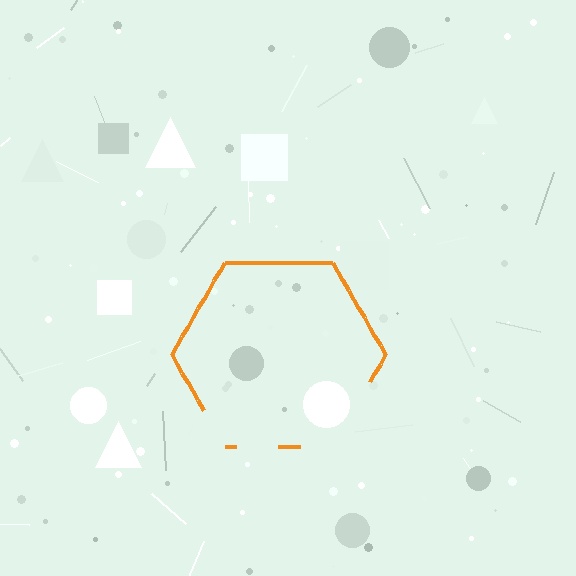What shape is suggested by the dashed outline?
The dashed outline suggests a hexagon.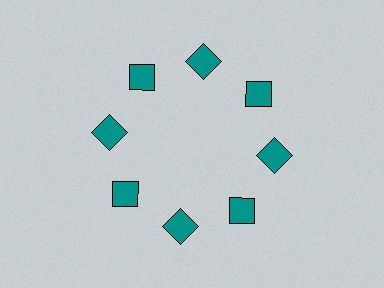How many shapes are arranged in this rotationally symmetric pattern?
There are 8 shapes, arranged in 8 groups of 1.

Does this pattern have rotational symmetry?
Yes, this pattern has 8-fold rotational symmetry. It looks the same after rotating 45 degrees around the center.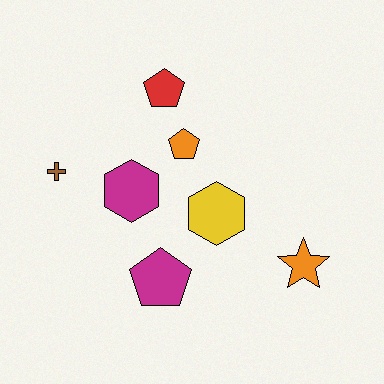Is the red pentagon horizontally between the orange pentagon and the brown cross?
Yes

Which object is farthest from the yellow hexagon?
The brown cross is farthest from the yellow hexagon.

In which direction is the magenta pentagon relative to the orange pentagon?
The magenta pentagon is below the orange pentagon.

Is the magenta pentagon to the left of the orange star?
Yes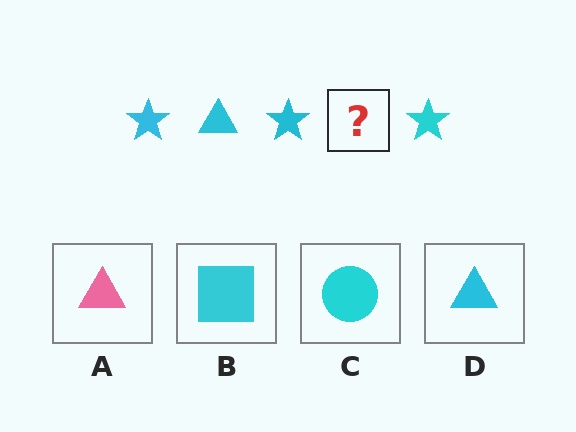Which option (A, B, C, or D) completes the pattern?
D.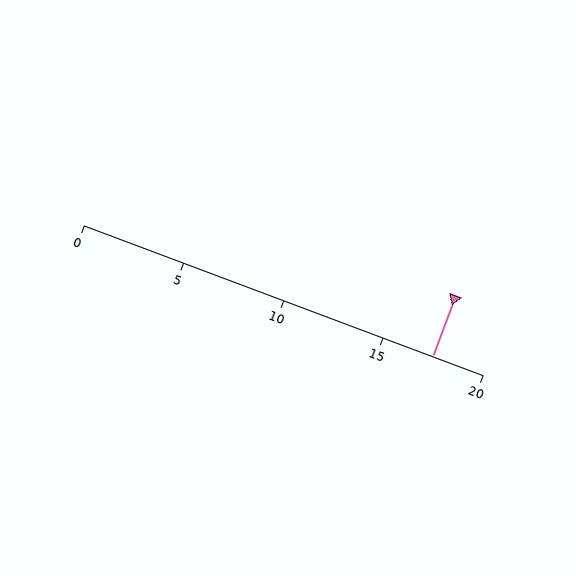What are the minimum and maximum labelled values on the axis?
The axis runs from 0 to 20.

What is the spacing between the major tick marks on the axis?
The major ticks are spaced 5 apart.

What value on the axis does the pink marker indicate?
The marker indicates approximately 17.5.